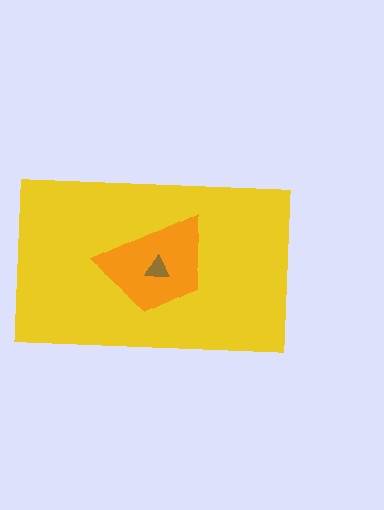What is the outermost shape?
The yellow rectangle.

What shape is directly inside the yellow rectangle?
The orange trapezoid.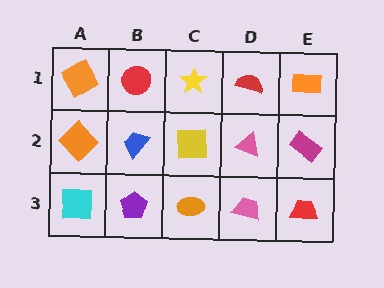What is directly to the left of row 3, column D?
An orange ellipse.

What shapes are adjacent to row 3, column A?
An orange diamond (row 2, column A), a purple pentagon (row 3, column B).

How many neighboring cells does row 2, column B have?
4.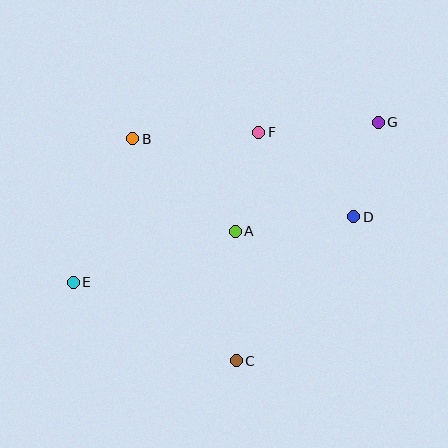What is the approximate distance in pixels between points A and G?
The distance between A and G is approximately 179 pixels.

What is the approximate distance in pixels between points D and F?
The distance between D and F is approximately 127 pixels.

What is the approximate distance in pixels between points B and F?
The distance between B and F is approximately 126 pixels.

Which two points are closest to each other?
Points D and G are closest to each other.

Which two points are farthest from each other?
Points E and G are farthest from each other.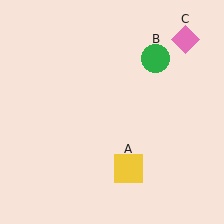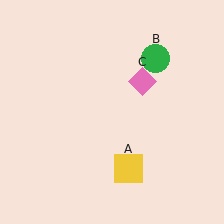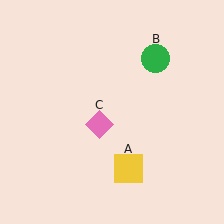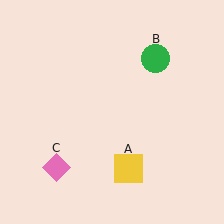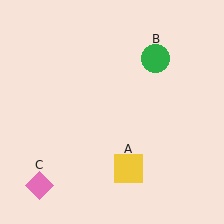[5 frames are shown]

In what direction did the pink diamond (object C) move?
The pink diamond (object C) moved down and to the left.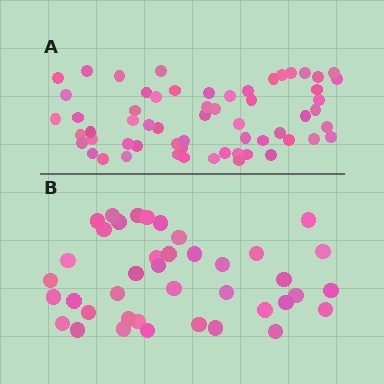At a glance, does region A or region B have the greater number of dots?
Region A (the top region) has more dots.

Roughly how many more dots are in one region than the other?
Region A has approximately 20 more dots than region B.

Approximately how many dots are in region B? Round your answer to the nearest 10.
About 40 dots.